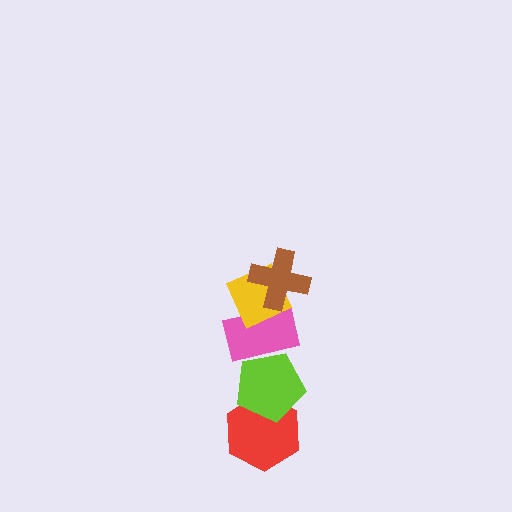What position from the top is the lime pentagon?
The lime pentagon is 4th from the top.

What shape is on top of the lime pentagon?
The pink rectangle is on top of the lime pentagon.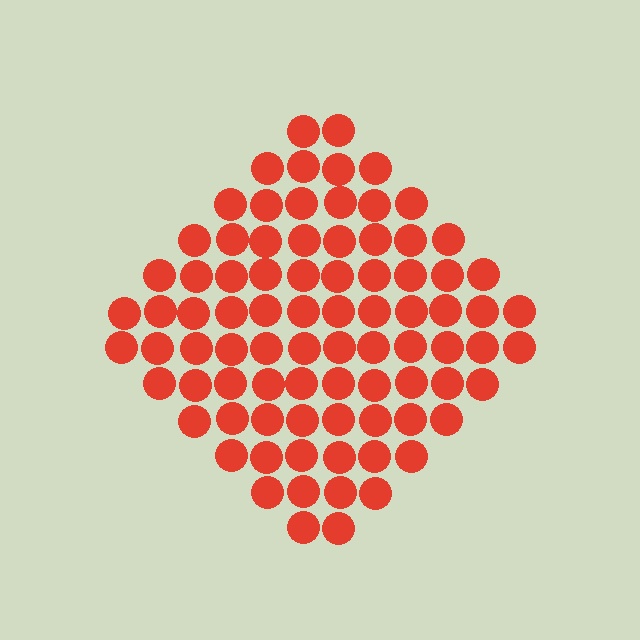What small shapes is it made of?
It is made of small circles.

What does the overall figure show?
The overall figure shows a diamond.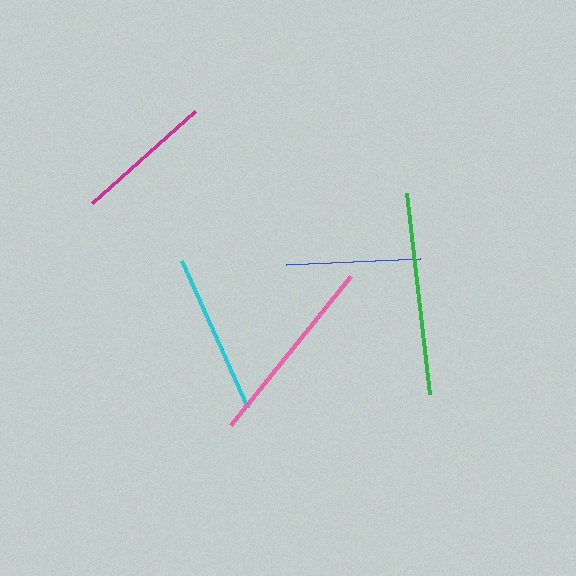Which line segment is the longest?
The green line is the longest at approximately 202 pixels.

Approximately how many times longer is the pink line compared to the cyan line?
The pink line is approximately 1.2 times the length of the cyan line.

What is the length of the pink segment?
The pink segment is approximately 191 pixels long.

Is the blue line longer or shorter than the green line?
The green line is longer than the blue line.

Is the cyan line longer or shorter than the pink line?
The pink line is longer than the cyan line.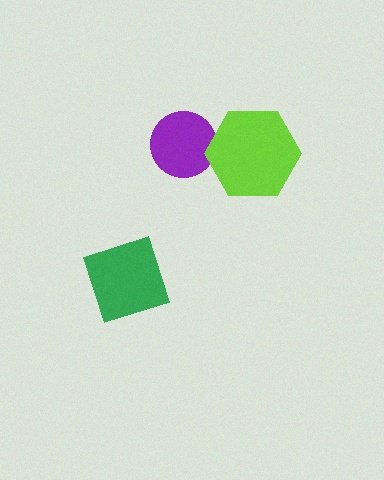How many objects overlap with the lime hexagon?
1 object overlaps with the lime hexagon.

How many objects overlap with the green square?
0 objects overlap with the green square.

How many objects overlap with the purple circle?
1 object overlaps with the purple circle.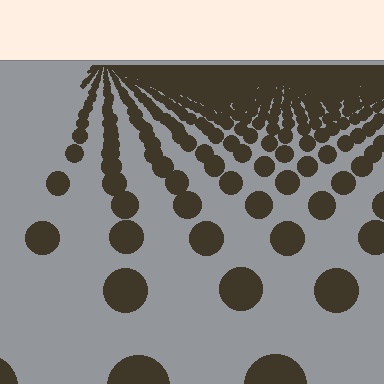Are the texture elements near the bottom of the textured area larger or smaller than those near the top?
Larger. Near the bottom, elements are closer to the viewer and appear at a bigger on-screen size.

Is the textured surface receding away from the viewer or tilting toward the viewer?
The surface is receding away from the viewer. Texture elements get smaller and denser toward the top.